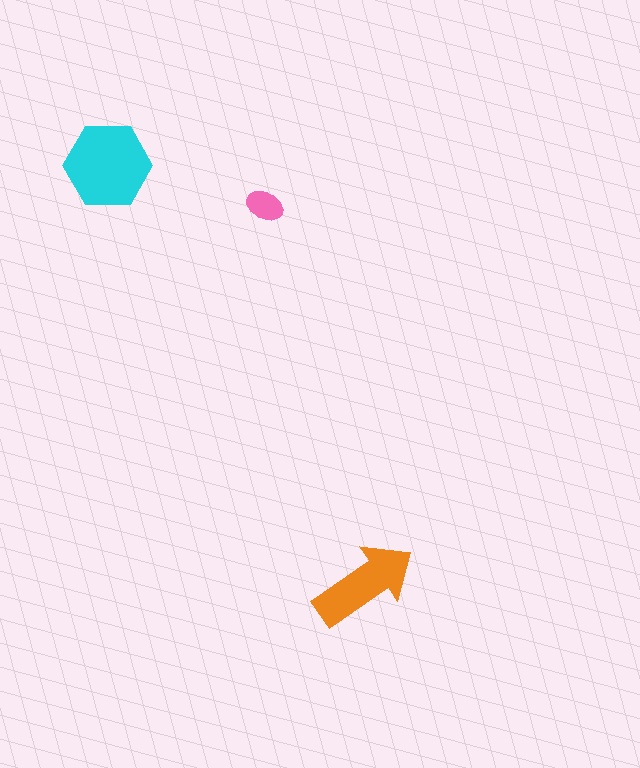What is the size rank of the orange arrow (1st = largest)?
2nd.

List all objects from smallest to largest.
The pink ellipse, the orange arrow, the cyan hexagon.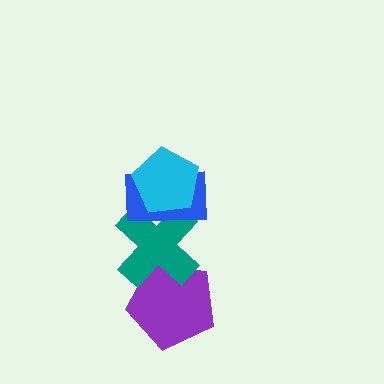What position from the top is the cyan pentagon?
The cyan pentagon is 1st from the top.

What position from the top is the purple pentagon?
The purple pentagon is 4th from the top.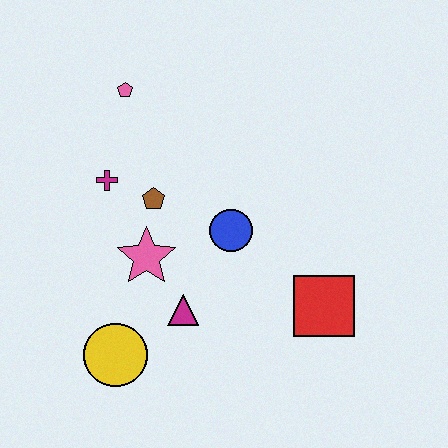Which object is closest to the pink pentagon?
The magenta cross is closest to the pink pentagon.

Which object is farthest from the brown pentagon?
The red square is farthest from the brown pentagon.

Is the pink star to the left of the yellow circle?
No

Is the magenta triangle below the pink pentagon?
Yes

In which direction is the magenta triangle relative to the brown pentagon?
The magenta triangle is below the brown pentagon.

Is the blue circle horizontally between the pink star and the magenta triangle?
No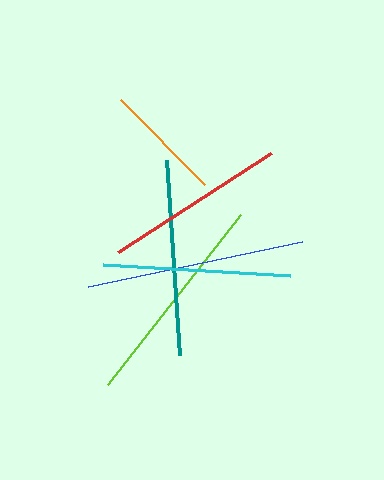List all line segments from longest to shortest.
From longest to shortest: blue, lime, teal, cyan, red, orange.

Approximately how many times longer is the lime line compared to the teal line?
The lime line is approximately 1.1 times the length of the teal line.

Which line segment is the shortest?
The orange line is the shortest at approximately 119 pixels.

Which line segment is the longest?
The blue line is the longest at approximately 218 pixels.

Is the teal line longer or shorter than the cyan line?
The teal line is longer than the cyan line.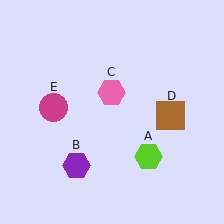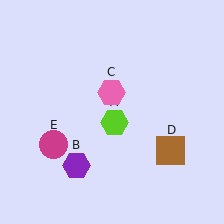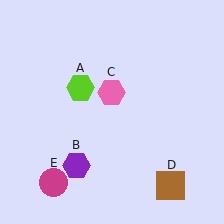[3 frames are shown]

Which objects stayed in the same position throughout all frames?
Purple hexagon (object B) and pink hexagon (object C) remained stationary.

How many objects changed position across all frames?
3 objects changed position: lime hexagon (object A), brown square (object D), magenta circle (object E).